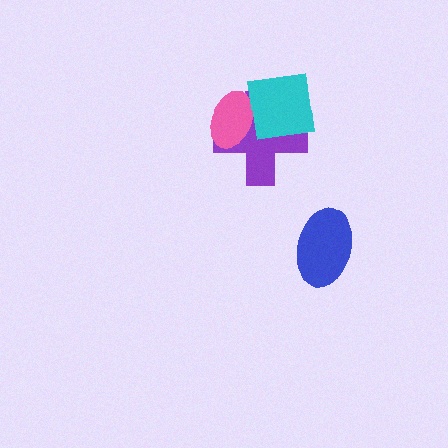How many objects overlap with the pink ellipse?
2 objects overlap with the pink ellipse.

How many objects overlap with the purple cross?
2 objects overlap with the purple cross.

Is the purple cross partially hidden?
Yes, it is partially covered by another shape.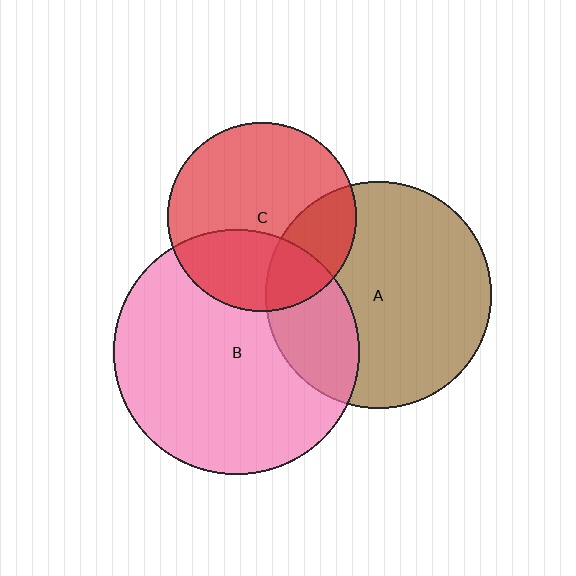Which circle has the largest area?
Circle B (pink).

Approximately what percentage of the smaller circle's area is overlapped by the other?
Approximately 35%.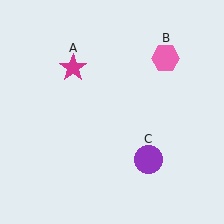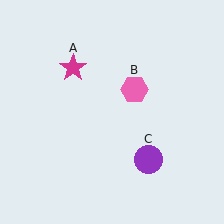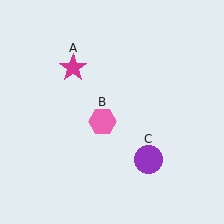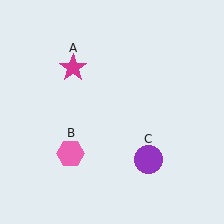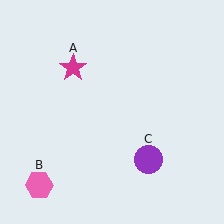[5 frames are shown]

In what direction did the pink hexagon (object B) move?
The pink hexagon (object B) moved down and to the left.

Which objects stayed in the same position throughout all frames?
Magenta star (object A) and purple circle (object C) remained stationary.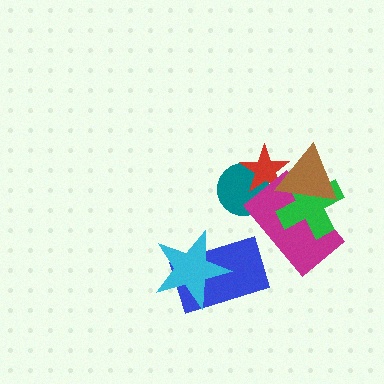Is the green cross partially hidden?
Yes, it is partially covered by another shape.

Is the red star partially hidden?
Yes, it is partially covered by another shape.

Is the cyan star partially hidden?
No, no other shape covers it.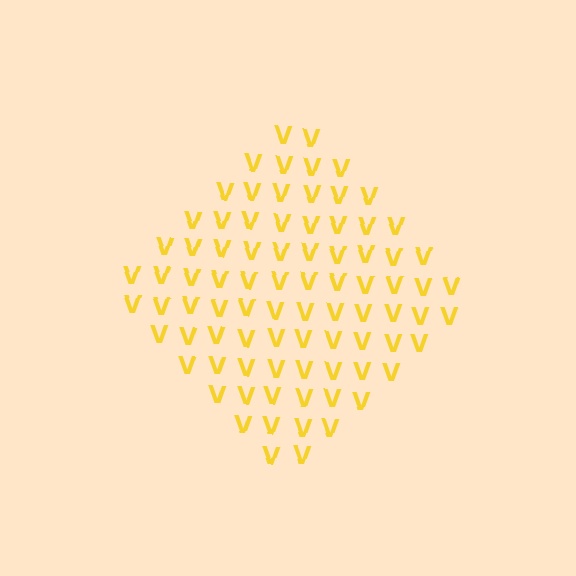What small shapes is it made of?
It is made of small letter V's.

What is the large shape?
The large shape is a diamond.